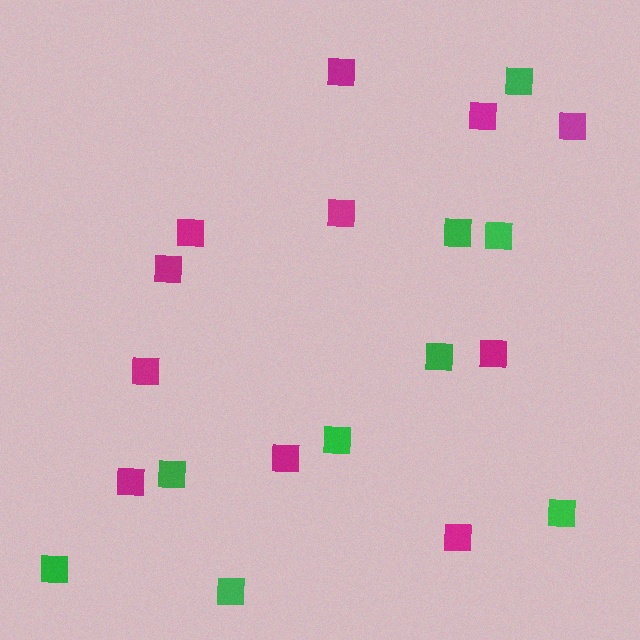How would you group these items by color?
There are 2 groups: one group of magenta squares (11) and one group of green squares (9).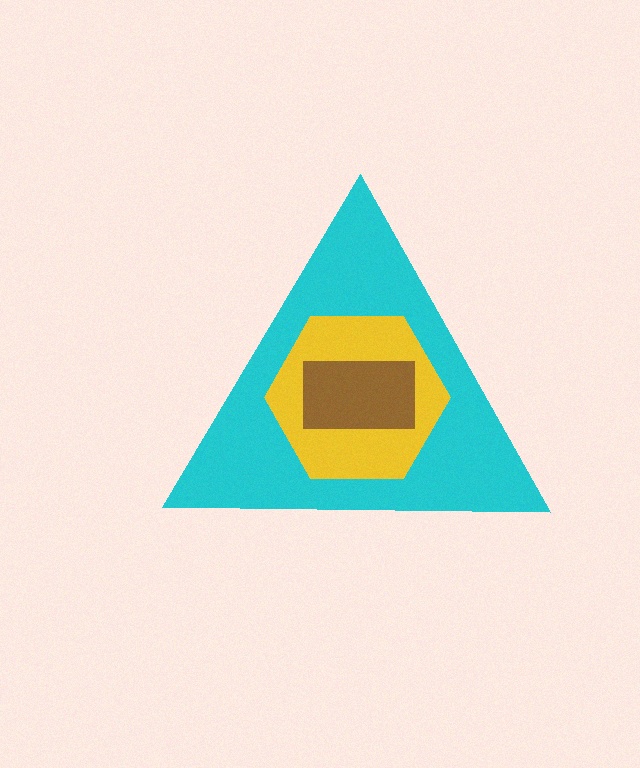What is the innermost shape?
The brown rectangle.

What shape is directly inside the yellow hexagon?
The brown rectangle.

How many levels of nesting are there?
3.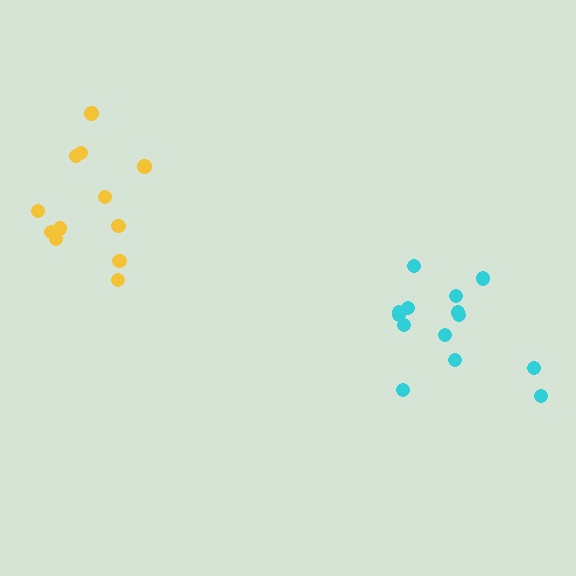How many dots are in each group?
Group 1: 14 dots, Group 2: 12 dots (26 total).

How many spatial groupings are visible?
There are 2 spatial groupings.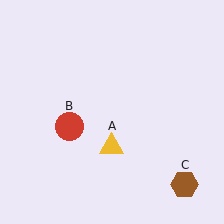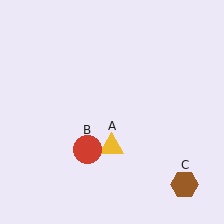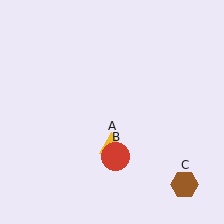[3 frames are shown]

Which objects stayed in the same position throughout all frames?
Yellow triangle (object A) and brown hexagon (object C) remained stationary.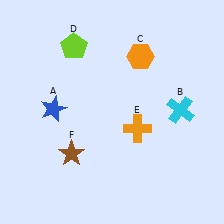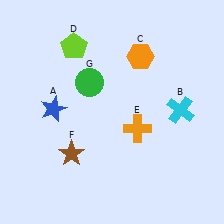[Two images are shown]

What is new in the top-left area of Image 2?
A green circle (G) was added in the top-left area of Image 2.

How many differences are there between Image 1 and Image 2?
There is 1 difference between the two images.